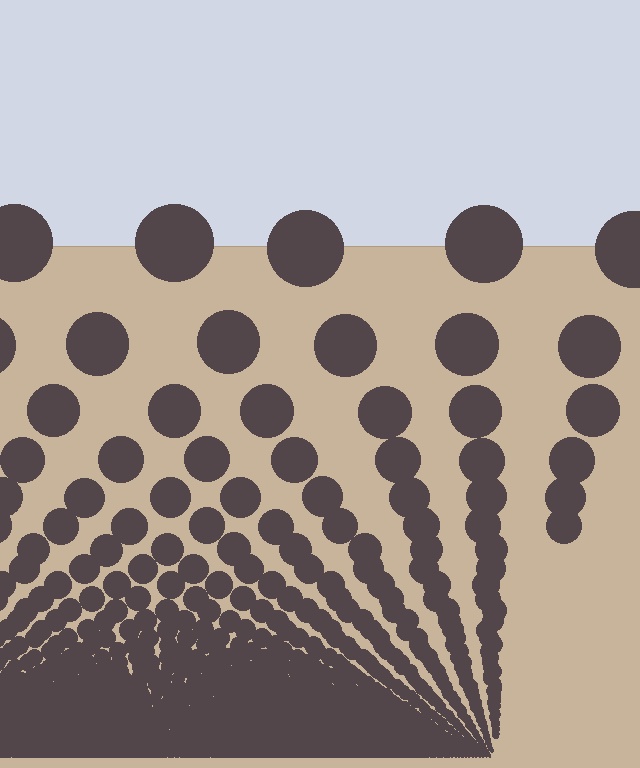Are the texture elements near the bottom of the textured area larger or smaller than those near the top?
Smaller. The gradient is inverted — elements near the bottom are smaller and denser.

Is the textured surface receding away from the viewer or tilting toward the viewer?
The surface appears to tilt toward the viewer. Texture elements get larger and sparser toward the top.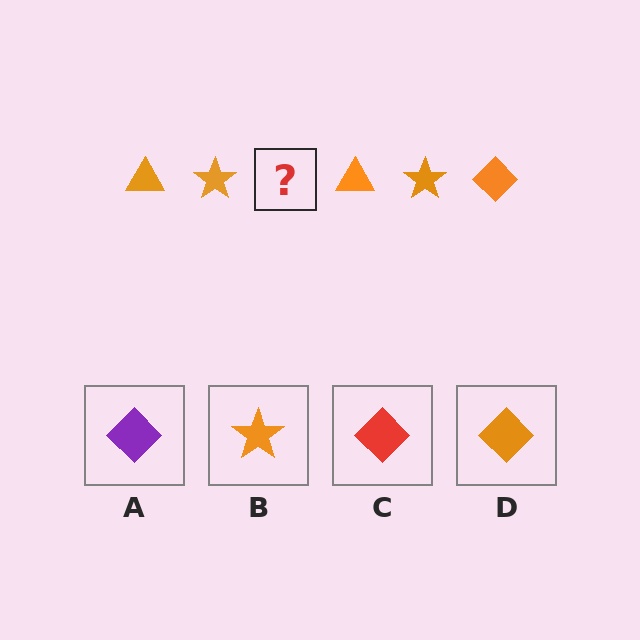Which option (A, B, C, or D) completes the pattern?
D.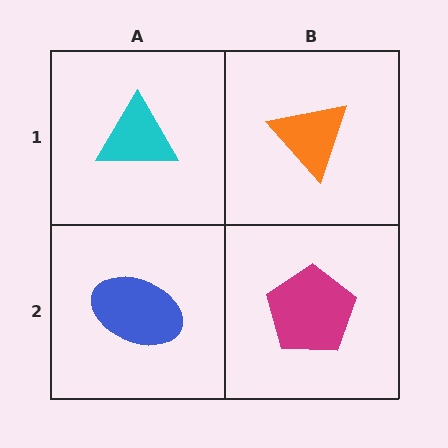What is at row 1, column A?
A cyan triangle.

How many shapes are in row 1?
2 shapes.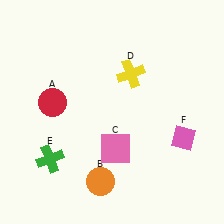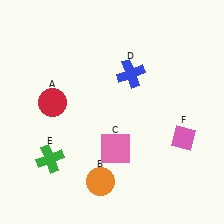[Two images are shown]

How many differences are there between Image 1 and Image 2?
There is 1 difference between the two images.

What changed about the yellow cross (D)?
In Image 1, D is yellow. In Image 2, it changed to blue.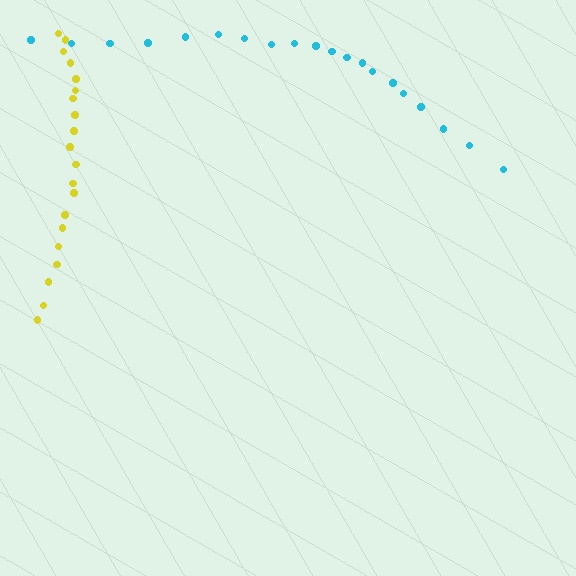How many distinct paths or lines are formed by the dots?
There are 2 distinct paths.